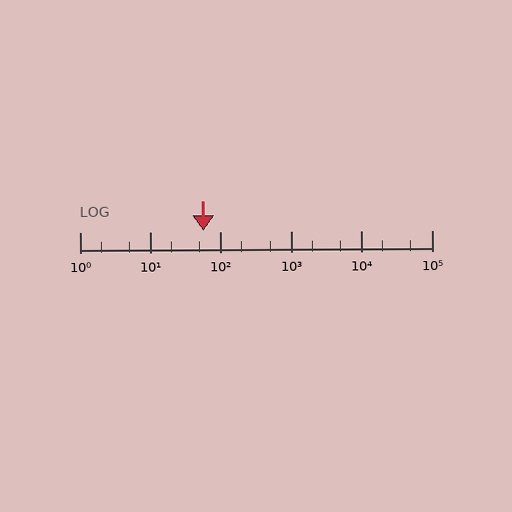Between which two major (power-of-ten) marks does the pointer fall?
The pointer is between 10 and 100.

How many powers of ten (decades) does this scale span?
The scale spans 5 decades, from 1 to 100000.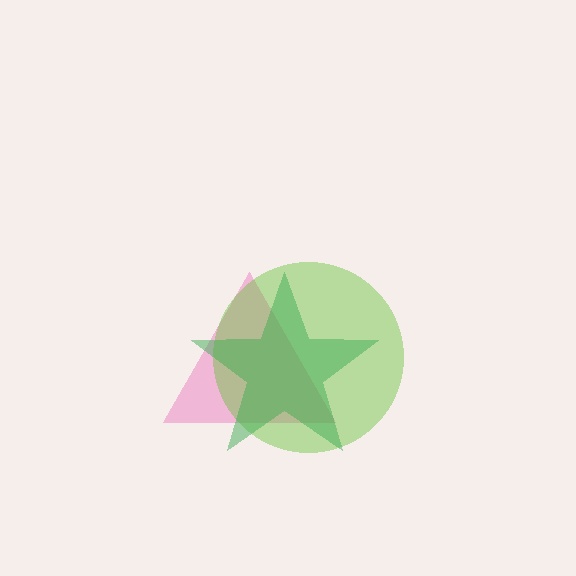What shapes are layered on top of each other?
The layered shapes are: a pink triangle, a lime circle, a green star.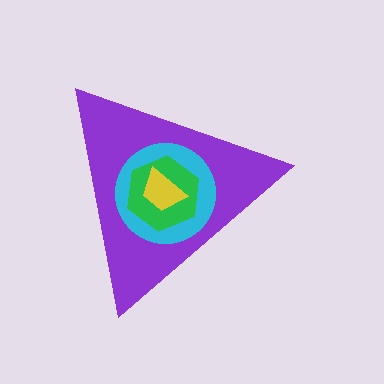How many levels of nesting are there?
4.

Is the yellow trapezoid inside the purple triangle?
Yes.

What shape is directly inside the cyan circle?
The green hexagon.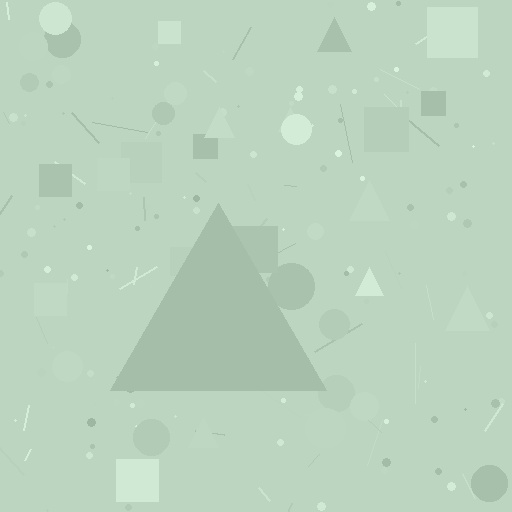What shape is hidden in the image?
A triangle is hidden in the image.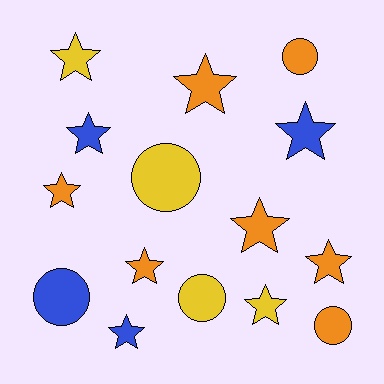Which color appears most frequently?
Orange, with 7 objects.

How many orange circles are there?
There are 2 orange circles.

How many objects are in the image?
There are 15 objects.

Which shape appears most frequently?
Star, with 10 objects.